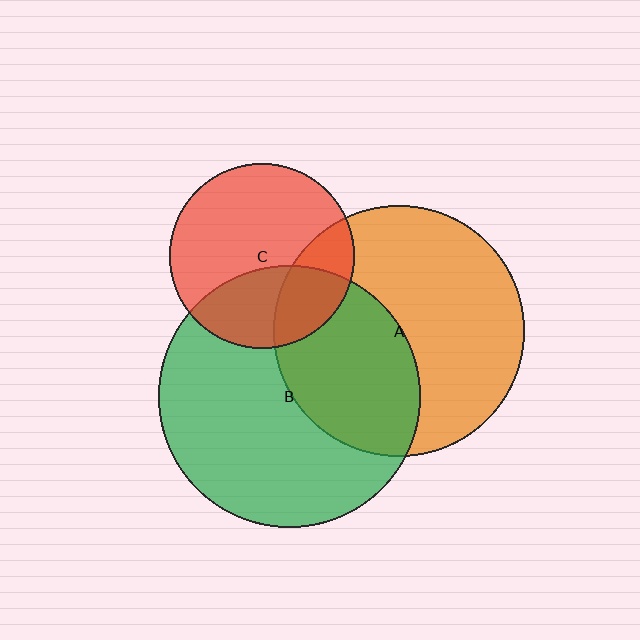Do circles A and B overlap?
Yes.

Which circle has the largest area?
Circle B (green).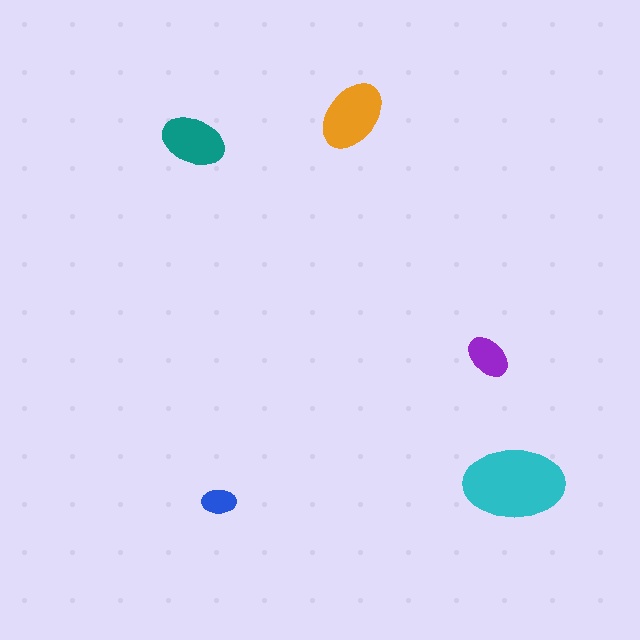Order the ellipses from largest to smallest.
the cyan one, the orange one, the teal one, the purple one, the blue one.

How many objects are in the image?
There are 5 objects in the image.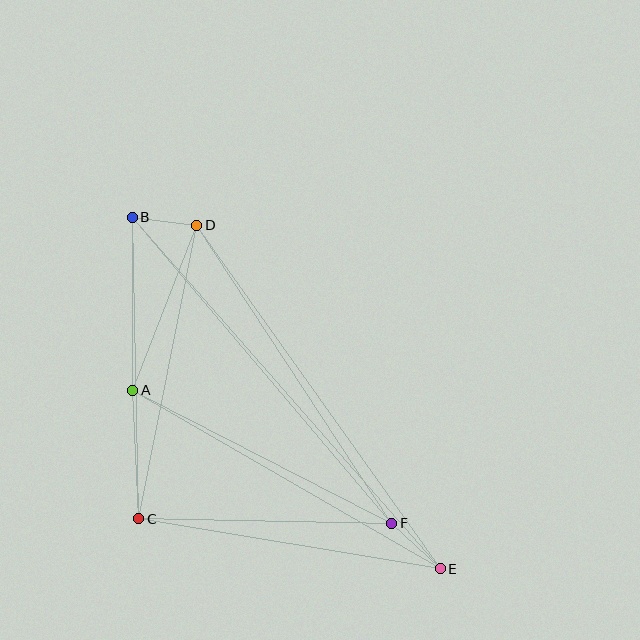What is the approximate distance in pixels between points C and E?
The distance between C and E is approximately 305 pixels.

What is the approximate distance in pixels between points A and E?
The distance between A and E is approximately 355 pixels.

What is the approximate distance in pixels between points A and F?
The distance between A and F is approximately 291 pixels.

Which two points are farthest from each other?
Points B and E are farthest from each other.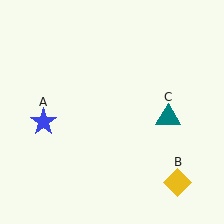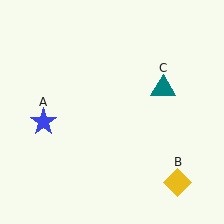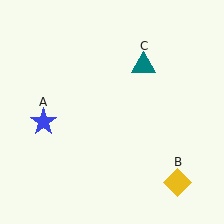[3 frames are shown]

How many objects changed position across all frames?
1 object changed position: teal triangle (object C).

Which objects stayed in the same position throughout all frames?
Blue star (object A) and yellow diamond (object B) remained stationary.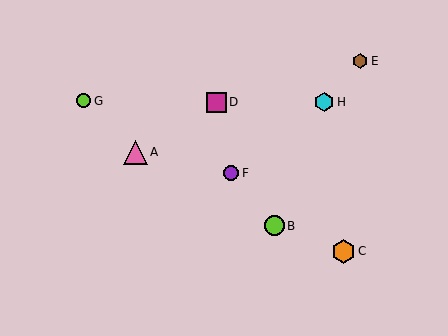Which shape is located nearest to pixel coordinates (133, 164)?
The pink triangle (labeled A) at (135, 152) is nearest to that location.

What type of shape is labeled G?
Shape G is a lime circle.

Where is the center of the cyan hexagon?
The center of the cyan hexagon is at (324, 102).